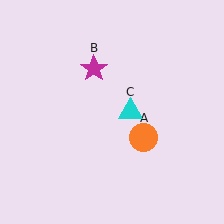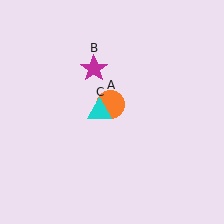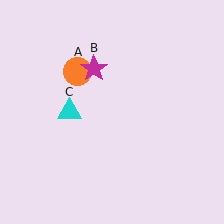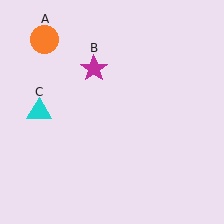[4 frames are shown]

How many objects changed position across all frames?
2 objects changed position: orange circle (object A), cyan triangle (object C).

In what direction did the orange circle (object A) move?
The orange circle (object A) moved up and to the left.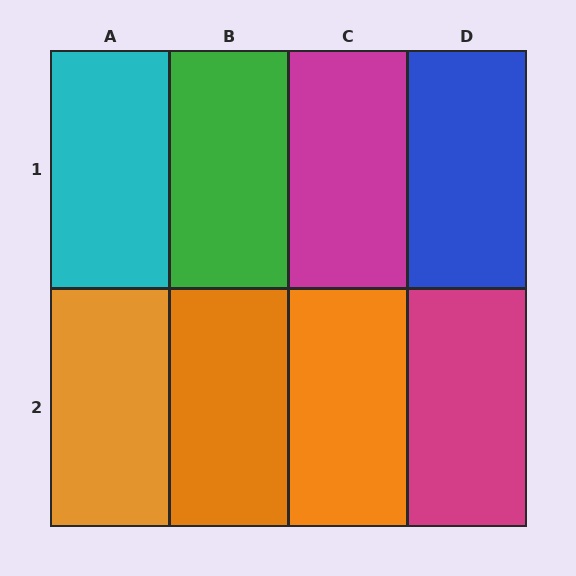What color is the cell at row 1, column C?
Magenta.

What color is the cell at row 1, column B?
Green.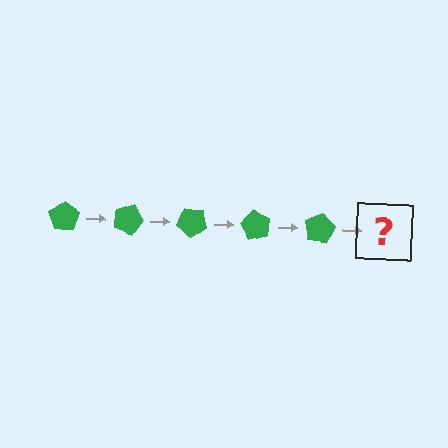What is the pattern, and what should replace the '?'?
The pattern is that the pentagon rotates 20 degrees each step. The '?' should be a green pentagon rotated 100 degrees.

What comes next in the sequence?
The next element should be a green pentagon rotated 100 degrees.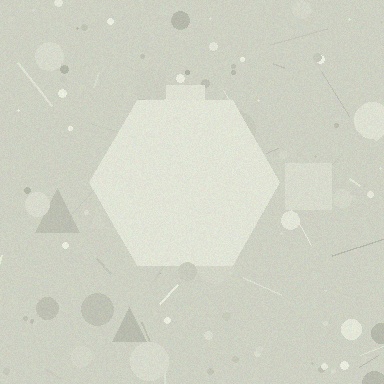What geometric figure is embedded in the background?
A hexagon is embedded in the background.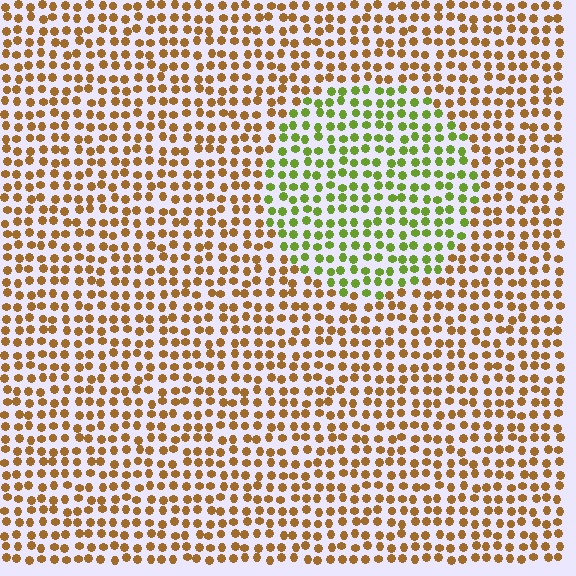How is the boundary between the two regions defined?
The boundary is defined purely by a slight shift in hue (about 56 degrees). Spacing, size, and orientation are identical on both sides.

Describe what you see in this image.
The image is filled with small brown elements in a uniform arrangement. A circle-shaped region is visible where the elements are tinted to a slightly different hue, forming a subtle color boundary.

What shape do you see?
I see a circle.